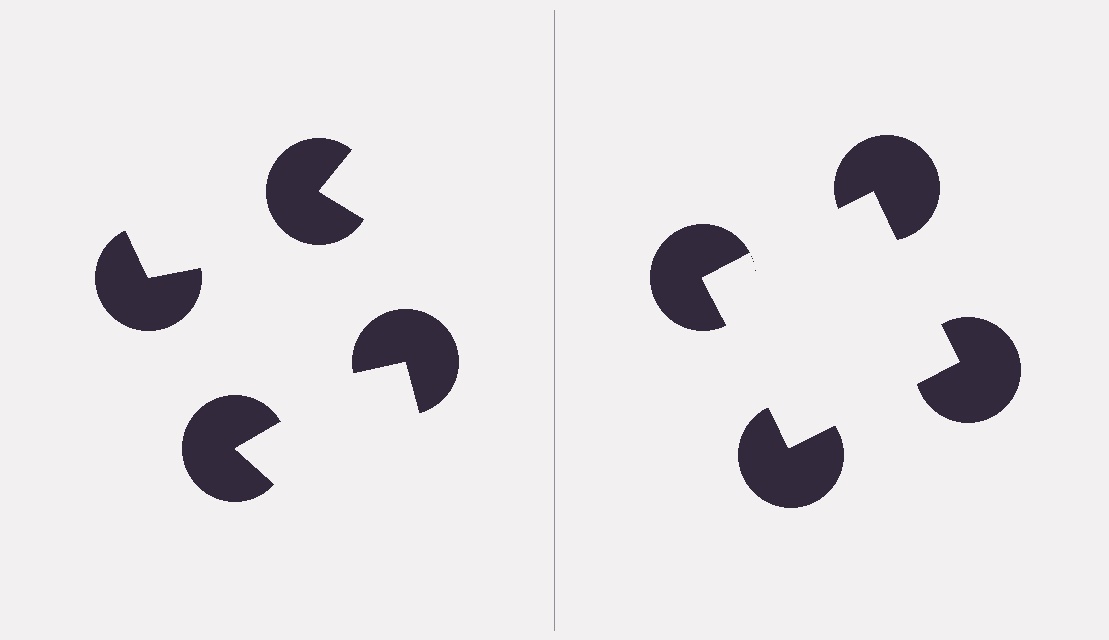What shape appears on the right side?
An illusory square.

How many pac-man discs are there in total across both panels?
8 — 4 on each side.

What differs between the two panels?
The pac-man discs are positioned identically on both sides; only the wedge orientations differ. On the right they align to a square; on the left they are misaligned.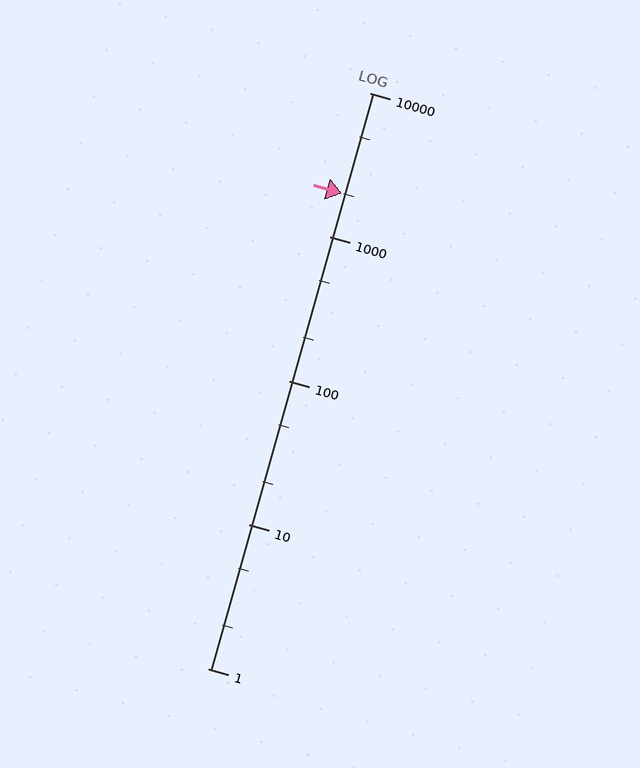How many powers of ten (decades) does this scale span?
The scale spans 4 decades, from 1 to 10000.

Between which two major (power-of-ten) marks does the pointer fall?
The pointer is between 1000 and 10000.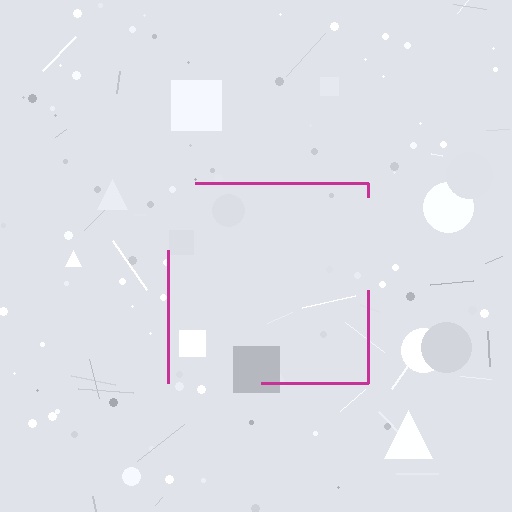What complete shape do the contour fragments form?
The contour fragments form a square.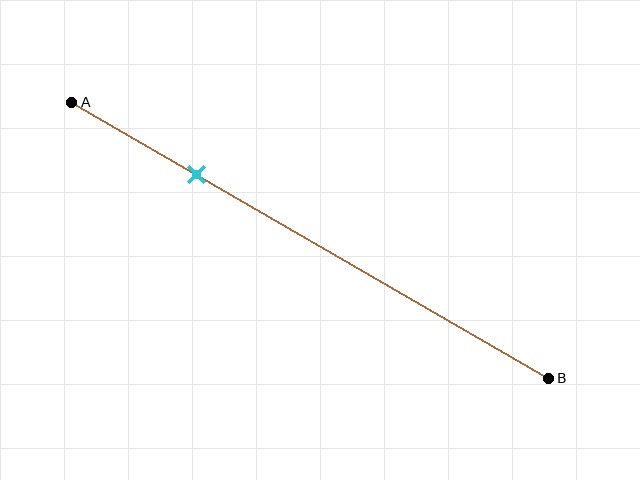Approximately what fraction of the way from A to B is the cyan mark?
The cyan mark is approximately 25% of the way from A to B.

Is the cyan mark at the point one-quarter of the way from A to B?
Yes, the mark is approximately at the one-quarter point.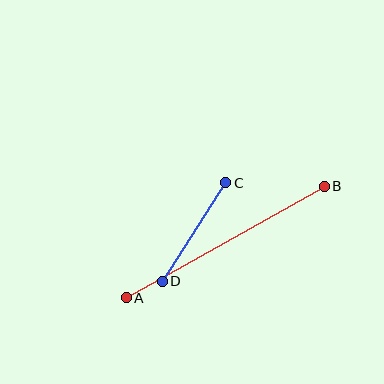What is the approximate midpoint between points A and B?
The midpoint is at approximately (225, 242) pixels.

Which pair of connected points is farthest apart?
Points A and B are farthest apart.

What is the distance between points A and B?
The distance is approximately 227 pixels.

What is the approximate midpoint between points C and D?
The midpoint is at approximately (194, 232) pixels.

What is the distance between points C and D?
The distance is approximately 117 pixels.